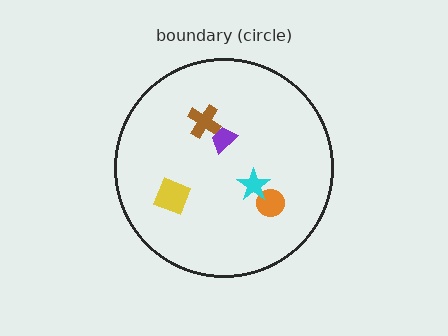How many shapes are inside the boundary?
5 inside, 0 outside.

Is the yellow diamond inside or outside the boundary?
Inside.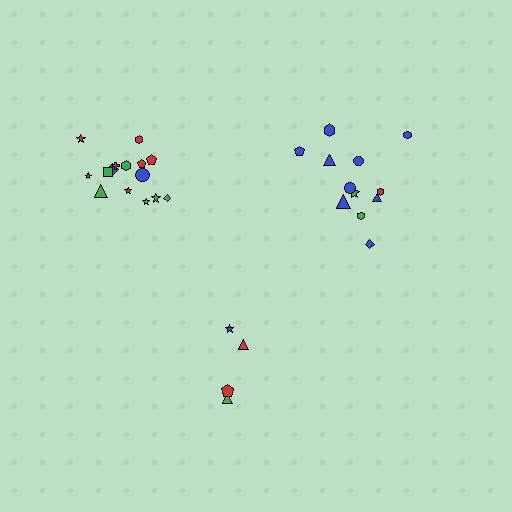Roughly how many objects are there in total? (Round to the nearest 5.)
Roughly 30 objects in total.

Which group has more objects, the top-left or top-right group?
The top-left group.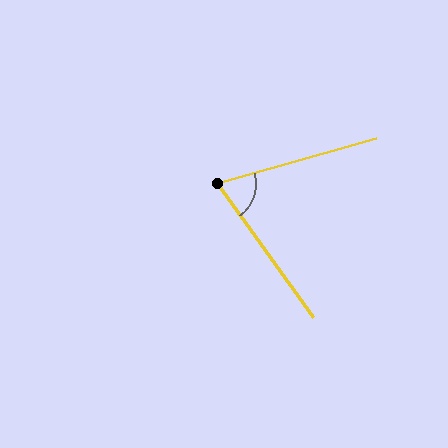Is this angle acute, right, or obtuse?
It is acute.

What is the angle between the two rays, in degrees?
Approximately 70 degrees.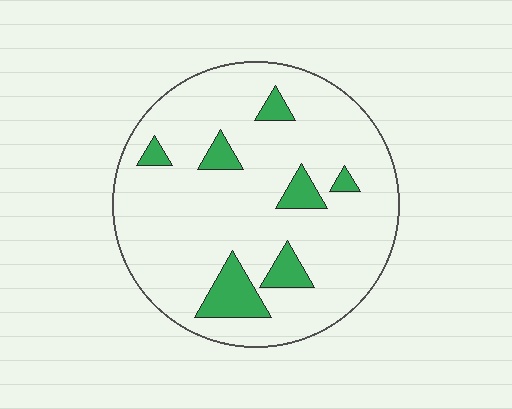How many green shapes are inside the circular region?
7.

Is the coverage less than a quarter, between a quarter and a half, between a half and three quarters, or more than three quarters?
Less than a quarter.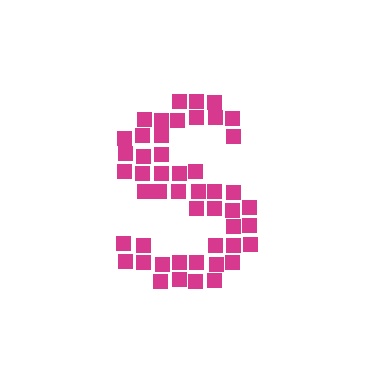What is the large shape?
The large shape is the letter S.